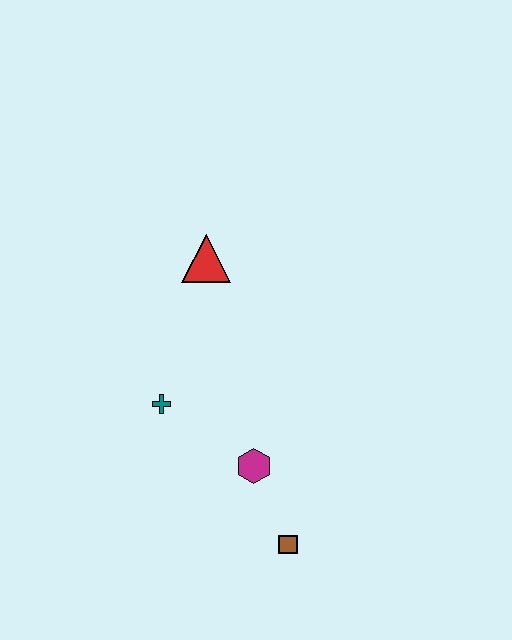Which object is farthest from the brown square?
The red triangle is farthest from the brown square.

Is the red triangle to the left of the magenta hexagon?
Yes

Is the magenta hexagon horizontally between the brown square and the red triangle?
Yes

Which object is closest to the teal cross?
The magenta hexagon is closest to the teal cross.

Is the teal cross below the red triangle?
Yes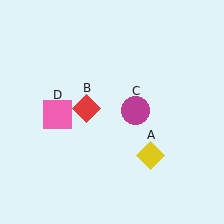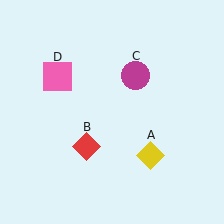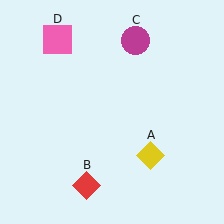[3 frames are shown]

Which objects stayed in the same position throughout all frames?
Yellow diamond (object A) remained stationary.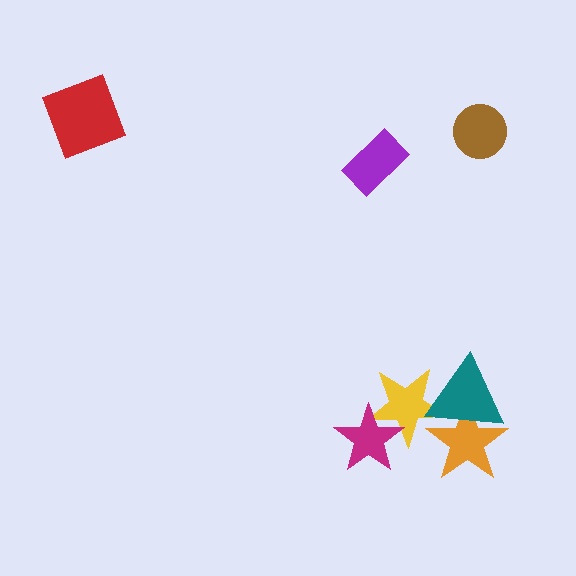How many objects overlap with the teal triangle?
2 objects overlap with the teal triangle.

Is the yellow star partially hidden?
Yes, it is partially covered by another shape.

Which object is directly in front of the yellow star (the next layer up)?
The orange star is directly in front of the yellow star.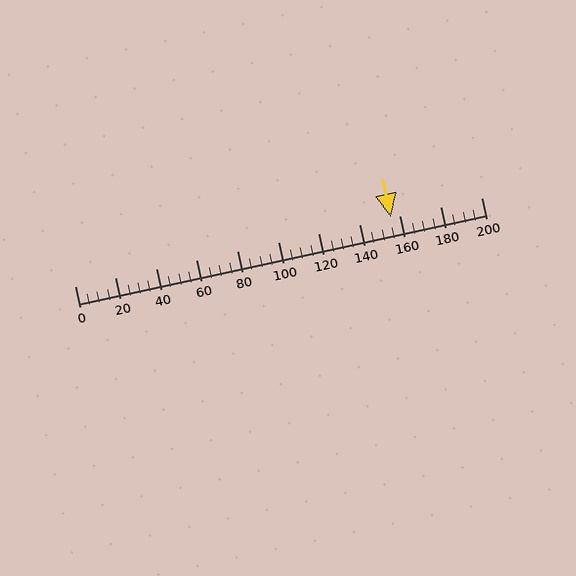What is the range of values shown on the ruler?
The ruler shows values from 0 to 200.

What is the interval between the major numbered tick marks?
The major tick marks are spaced 20 units apart.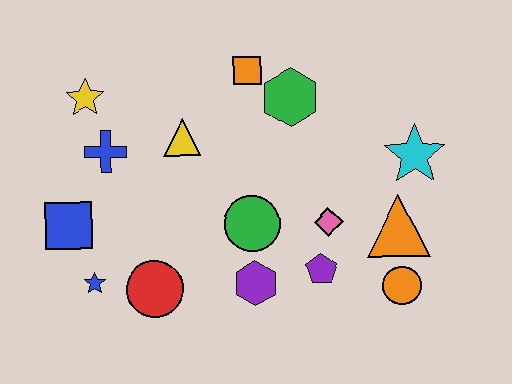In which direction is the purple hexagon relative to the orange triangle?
The purple hexagon is to the left of the orange triangle.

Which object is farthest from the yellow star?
The orange circle is farthest from the yellow star.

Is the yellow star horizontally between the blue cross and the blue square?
Yes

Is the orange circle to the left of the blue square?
No